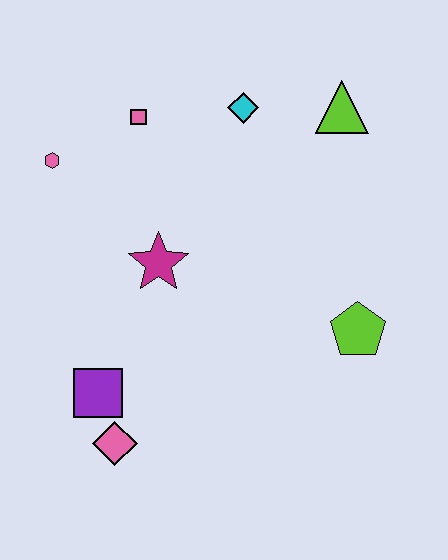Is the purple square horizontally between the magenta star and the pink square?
No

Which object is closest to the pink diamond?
The purple square is closest to the pink diamond.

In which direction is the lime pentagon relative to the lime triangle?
The lime pentagon is below the lime triangle.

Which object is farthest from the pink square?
The pink diamond is farthest from the pink square.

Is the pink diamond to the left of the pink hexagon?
No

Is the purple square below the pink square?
Yes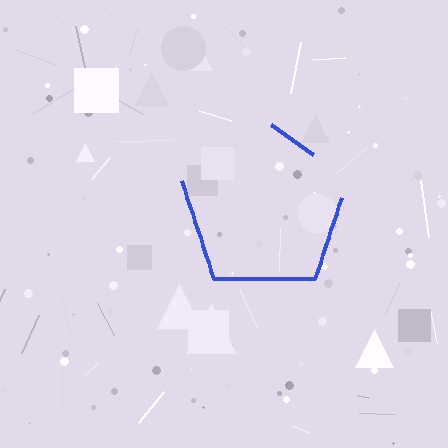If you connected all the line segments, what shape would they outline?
They would outline a pentagon.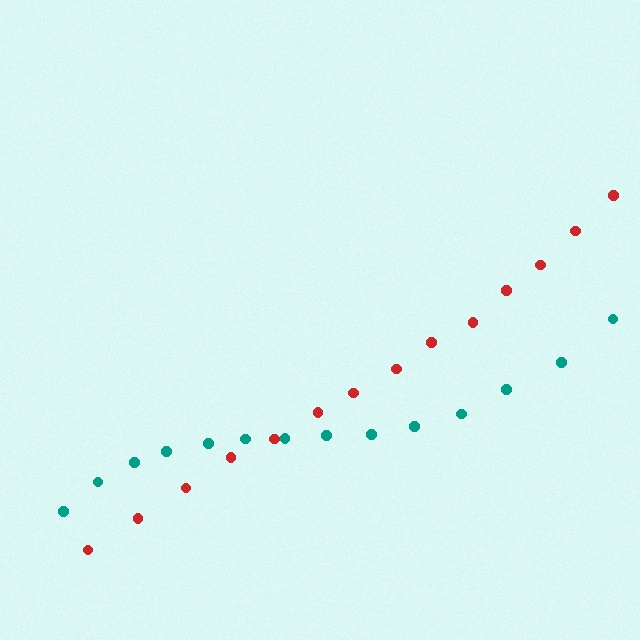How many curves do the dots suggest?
There are 2 distinct paths.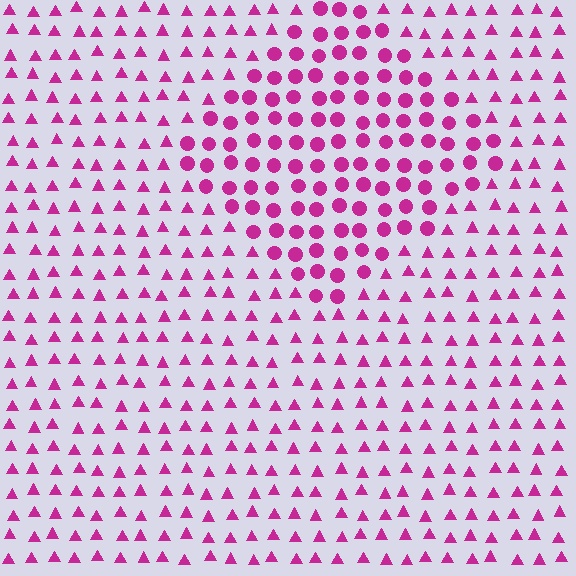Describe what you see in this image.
The image is filled with small magenta elements arranged in a uniform grid. A diamond-shaped region contains circles, while the surrounding area contains triangles. The boundary is defined purely by the change in element shape.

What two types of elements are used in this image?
The image uses circles inside the diamond region and triangles outside it.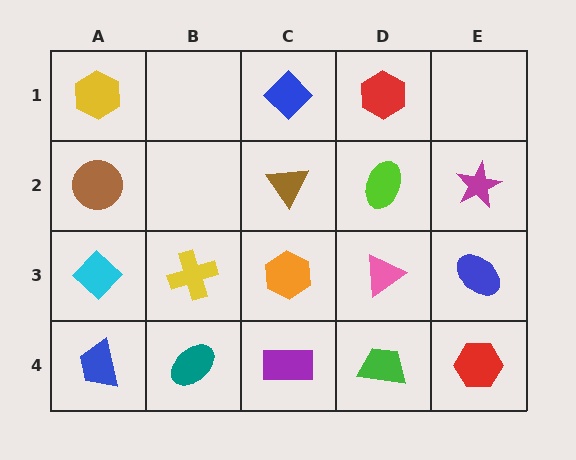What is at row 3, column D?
A pink triangle.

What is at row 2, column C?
A brown triangle.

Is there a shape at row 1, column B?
No, that cell is empty.